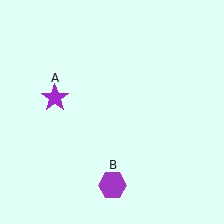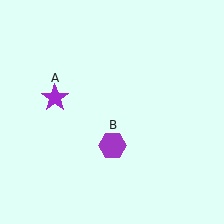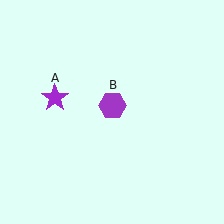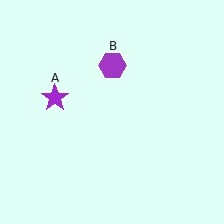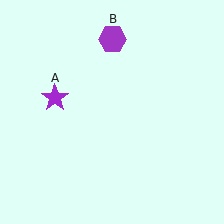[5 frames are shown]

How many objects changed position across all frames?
1 object changed position: purple hexagon (object B).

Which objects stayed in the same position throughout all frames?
Purple star (object A) remained stationary.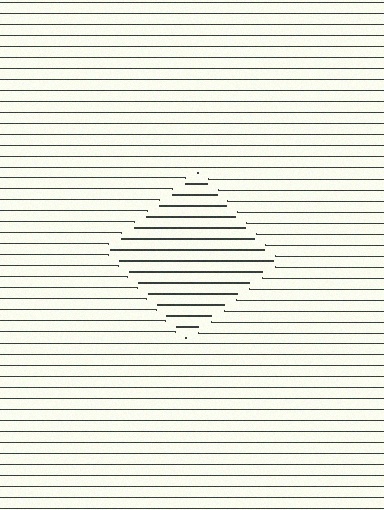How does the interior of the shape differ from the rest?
The interior of the shape contains the same grating, shifted by half a period — the contour is defined by the phase discontinuity where line-ends from the inner and outer gratings abut.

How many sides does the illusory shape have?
4 sides — the line-ends trace a square.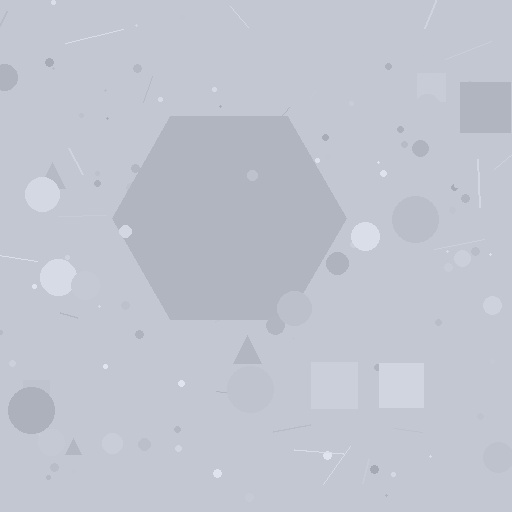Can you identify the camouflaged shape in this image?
The camouflaged shape is a hexagon.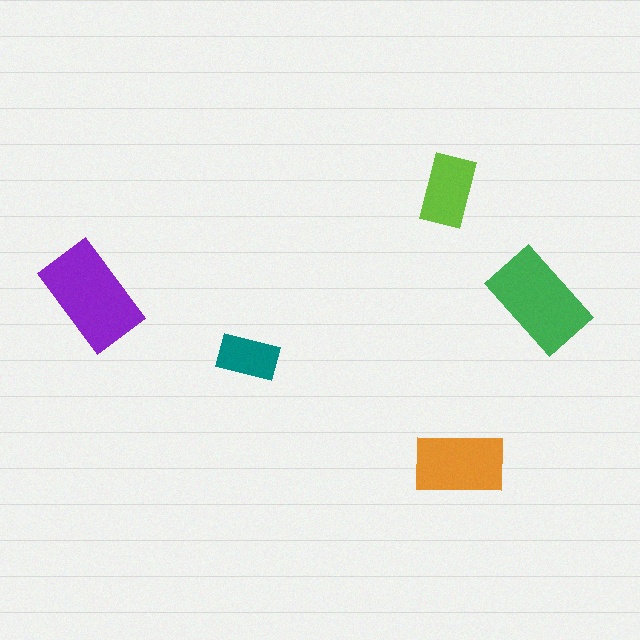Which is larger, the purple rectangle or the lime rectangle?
The purple one.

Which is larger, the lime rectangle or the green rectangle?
The green one.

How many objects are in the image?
There are 5 objects in the image.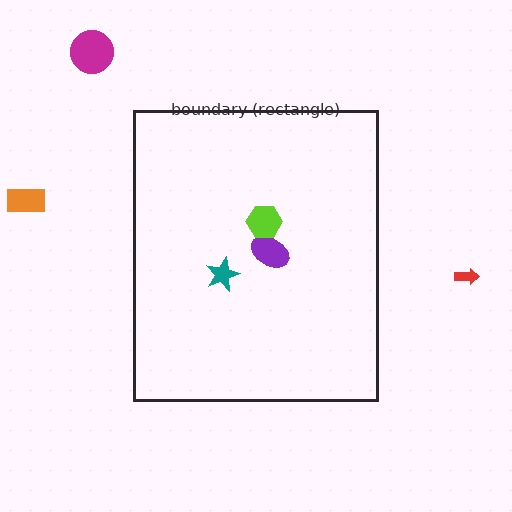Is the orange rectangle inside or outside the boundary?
Outside.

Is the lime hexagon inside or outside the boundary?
Inside.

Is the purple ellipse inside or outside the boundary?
Inside.